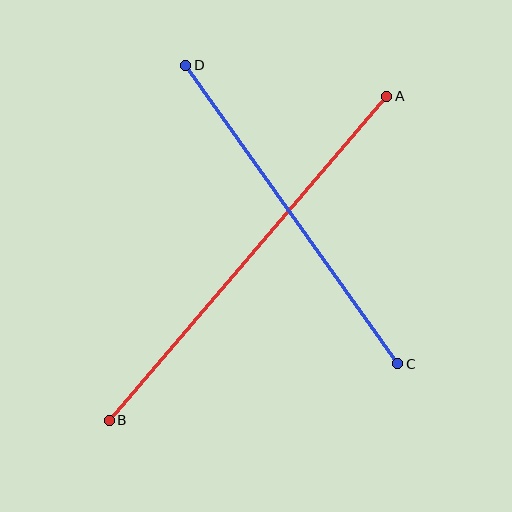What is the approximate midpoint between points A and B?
The midpoint is at approximately (248, 258) pixels.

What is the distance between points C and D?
The distance is approximately 366 pixels.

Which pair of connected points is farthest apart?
Points A and B are farthest apart.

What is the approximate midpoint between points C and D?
The midpoint is at approximately (292, 214) pixels.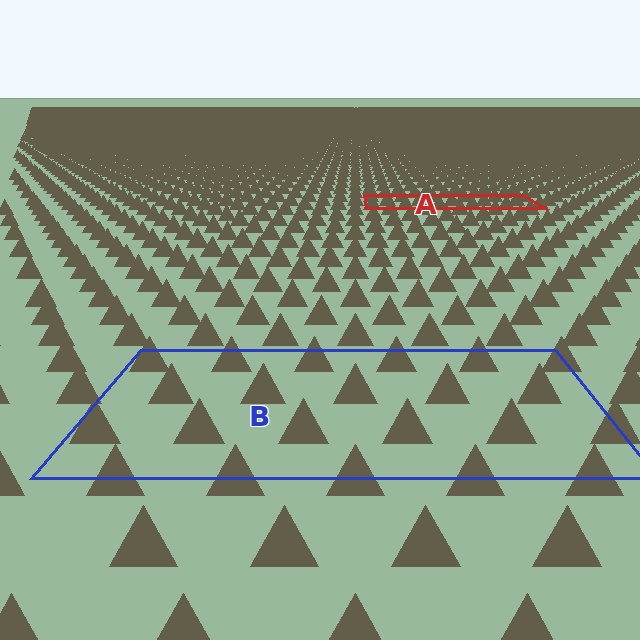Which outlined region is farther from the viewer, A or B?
Region A is farther from the viewer — the texture elements inside it appear smaller and more densely packed.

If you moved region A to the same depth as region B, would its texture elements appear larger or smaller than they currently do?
They would appear larger. At a closer depth, the same texture elements are projected at a bigger on-screen size.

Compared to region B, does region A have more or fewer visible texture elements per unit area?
Region A has more texture elements per unit area — they are packed more densely because it is farther away.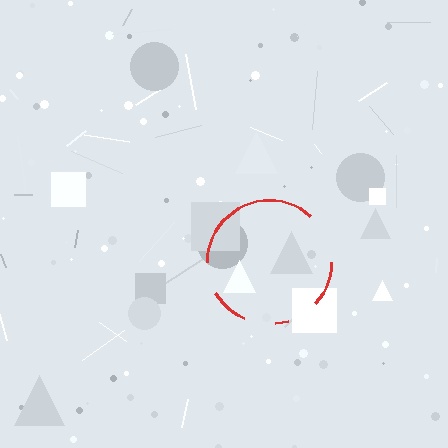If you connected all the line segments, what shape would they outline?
They would outline a circle.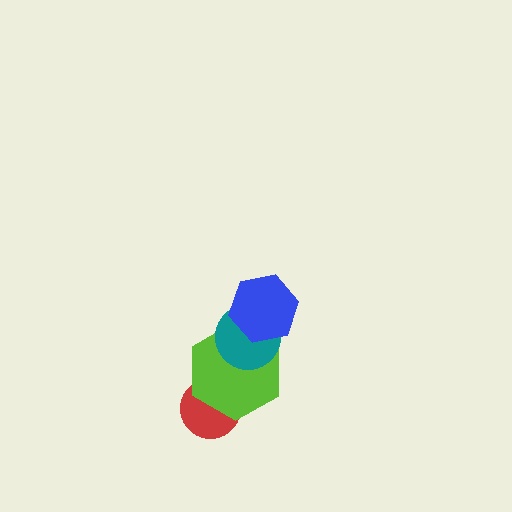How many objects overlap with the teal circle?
2 objects overlap with the teal circle.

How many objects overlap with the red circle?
1 object overlaps with the red circle.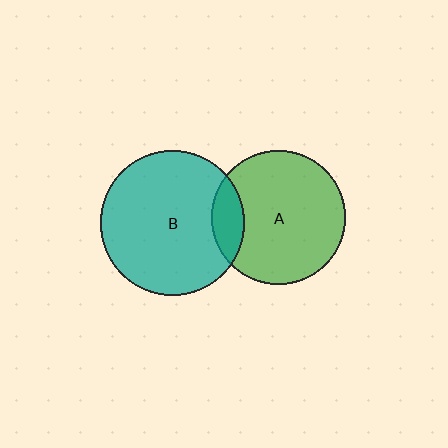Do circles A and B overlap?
Yes.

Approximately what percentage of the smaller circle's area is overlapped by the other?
Approximately 15%.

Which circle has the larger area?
Circle B (teal).